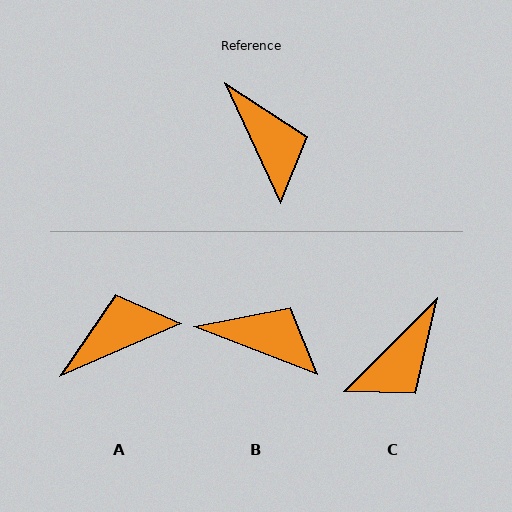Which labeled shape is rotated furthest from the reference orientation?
A, about 88 degrees away.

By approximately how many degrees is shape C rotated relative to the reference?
Approximately 70 degrees clockwise.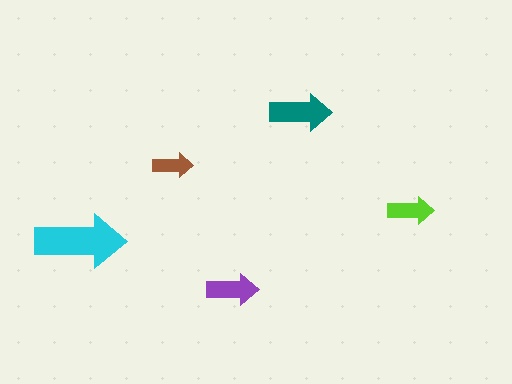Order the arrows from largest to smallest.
the cyan one, the teal one, the purple one, the lime one, the brown one.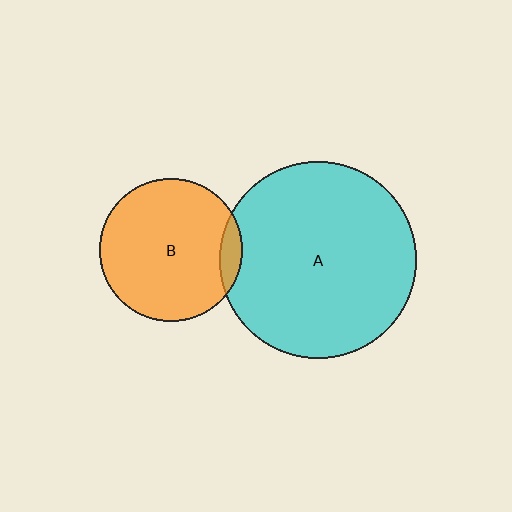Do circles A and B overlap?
Yes.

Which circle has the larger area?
Circle A (cyan).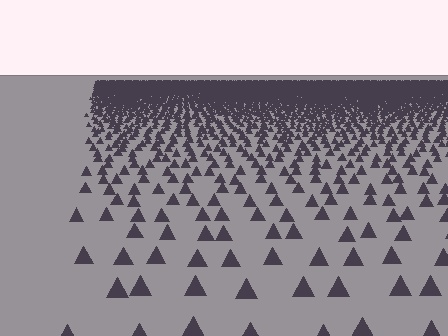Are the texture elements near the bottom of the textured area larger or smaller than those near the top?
Larger. Near the bottom, elements are closer to the viewer and appear at a bigger on-screen size.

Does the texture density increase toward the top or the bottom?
Density increases toward the top.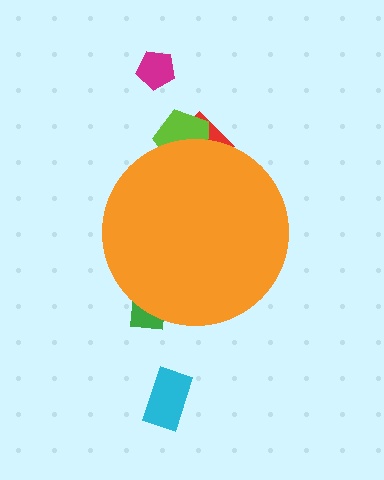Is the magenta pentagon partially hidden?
No, the magenta pentagon is fully visible.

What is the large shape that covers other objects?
An orange circle.